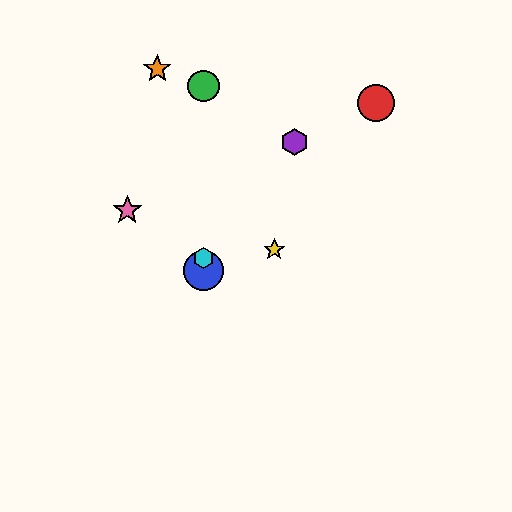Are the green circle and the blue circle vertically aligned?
Yes, both are at x≈204.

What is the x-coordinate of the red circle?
The red circle is at x≈376.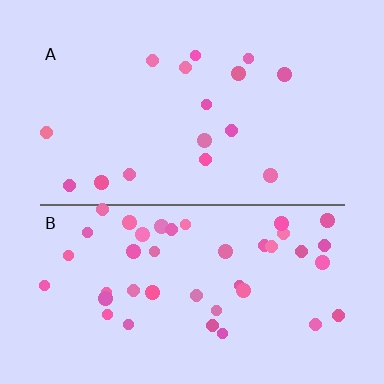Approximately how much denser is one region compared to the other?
Approximately 2.7× — region B over region A.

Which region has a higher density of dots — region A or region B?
B (the bottom).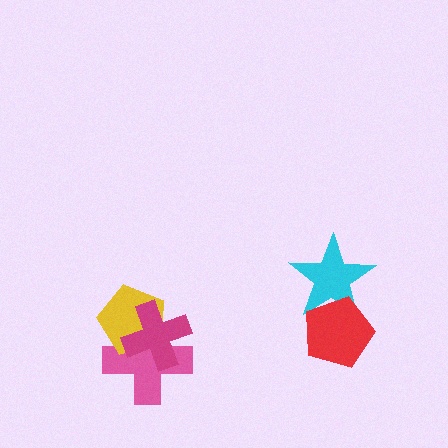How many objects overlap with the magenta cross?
2 objects overlap with the magenta cross.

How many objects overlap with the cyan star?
1 object overlaps with the cyan star.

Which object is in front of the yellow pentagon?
The magenta cross is in front of the yellow pentagon.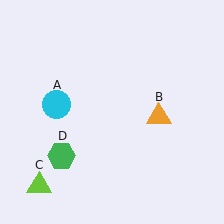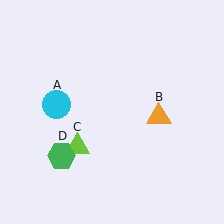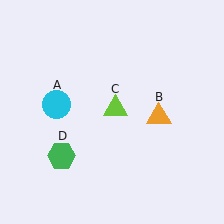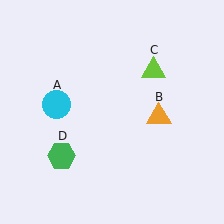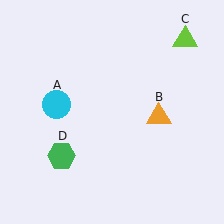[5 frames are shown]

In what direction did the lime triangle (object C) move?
The lime triangle (object C) moved up and to the right.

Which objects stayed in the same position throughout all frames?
Cyan circle (object A) and orange triangle (object B) and green hexagon (object D) remained stationary.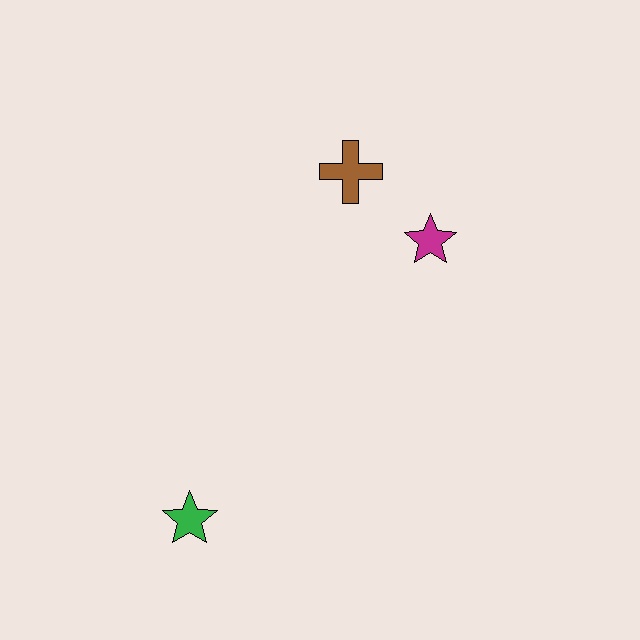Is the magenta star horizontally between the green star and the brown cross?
No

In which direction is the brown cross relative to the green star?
The brown cross is above the green star.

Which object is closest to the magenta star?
The brown cross is closest to the magenta star.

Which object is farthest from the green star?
The brown cross is farthest from the green star.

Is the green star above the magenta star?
No